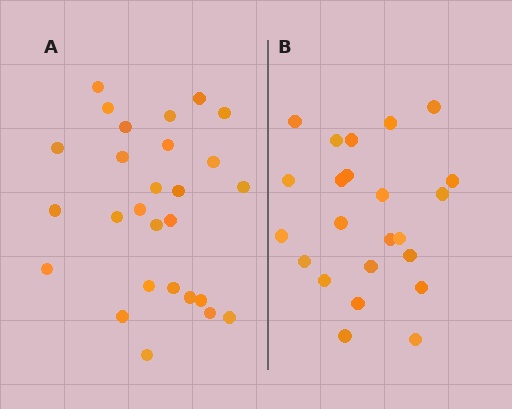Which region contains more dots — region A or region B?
Region A (the left region) has more dots.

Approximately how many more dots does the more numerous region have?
Region A has about 4 more dots than region B.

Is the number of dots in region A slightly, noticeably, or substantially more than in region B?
Region A has only slightly more — the two regions are fairly close. The ratio is roughly 1.2 to 1.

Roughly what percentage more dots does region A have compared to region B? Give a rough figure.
About 15% more.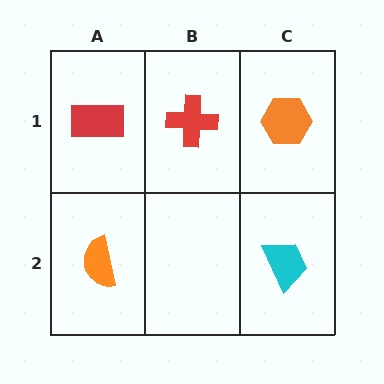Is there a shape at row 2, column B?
No, that cell is empty.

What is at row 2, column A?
An orange semicircle.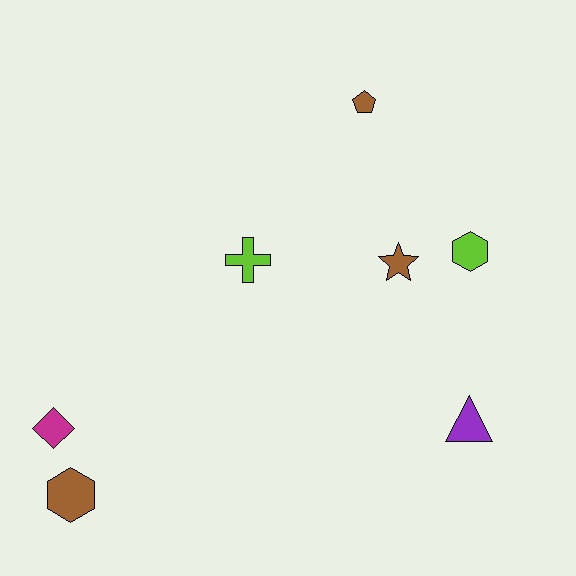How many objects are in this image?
There are 7 objects.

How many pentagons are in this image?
There is 1 pentagon.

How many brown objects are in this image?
There are 3 brown objects.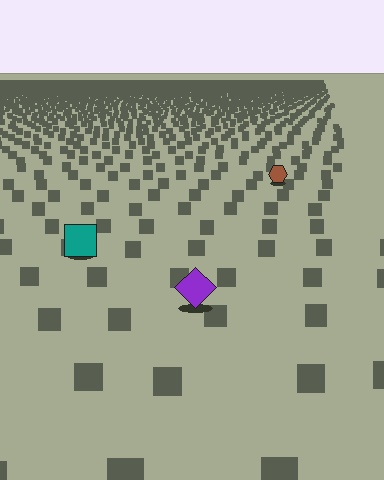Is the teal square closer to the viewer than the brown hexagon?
Yes. The teal square is closer — you can tell from the texture gradient: the ground texture is coarser near it.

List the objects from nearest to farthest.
From nearest to farthest: the purple diamond, the teal square, the brown hexagon.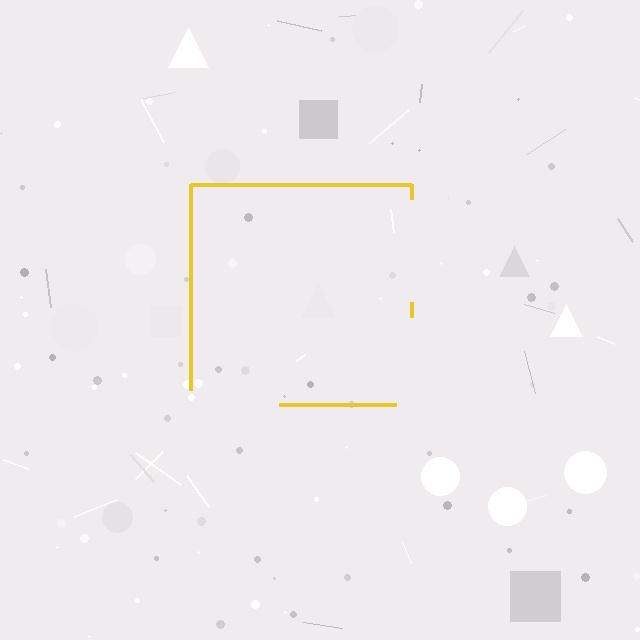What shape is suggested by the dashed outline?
The dashed outline suggests a square.